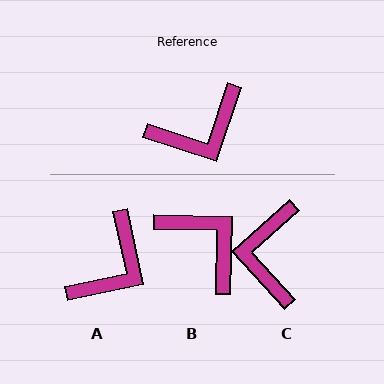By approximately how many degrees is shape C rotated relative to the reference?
Approximately 119 degrees clockwise.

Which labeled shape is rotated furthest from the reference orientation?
C, about 119 degrees away.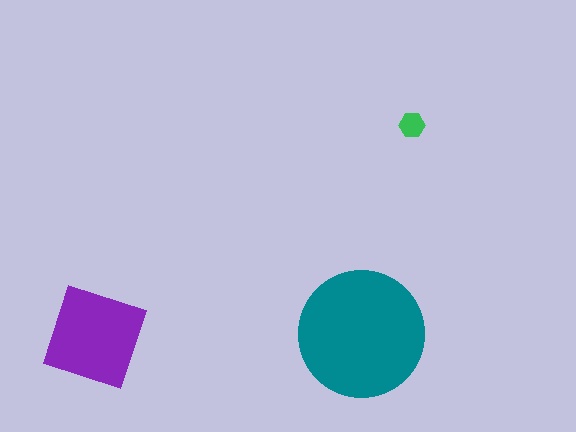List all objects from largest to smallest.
The teal circle, the purple square, the green hexagon.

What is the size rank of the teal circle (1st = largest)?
1st.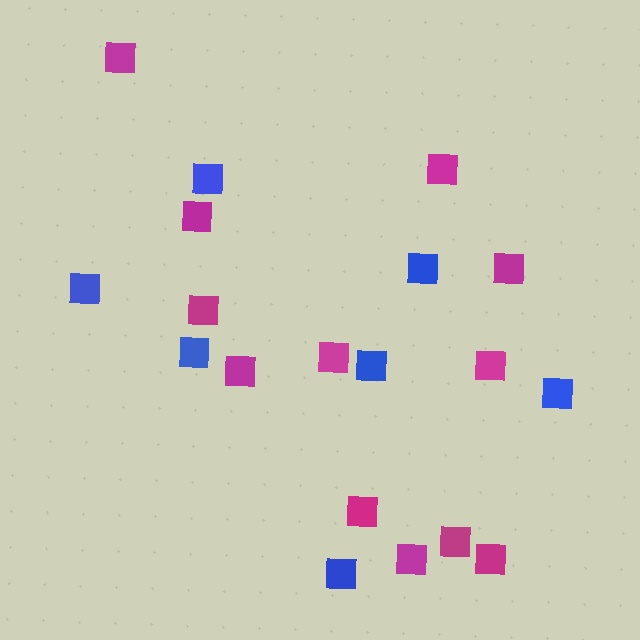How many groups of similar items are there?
There are 2 groups: one group of blue squares (7) and one group of magenta squares (12).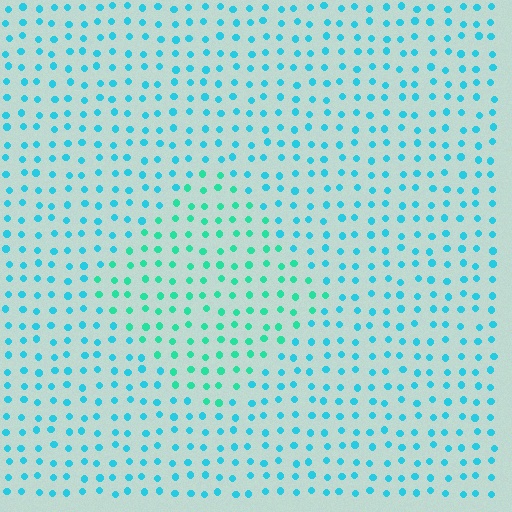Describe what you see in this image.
The image is filled with small cyan elements in a uniform arrangement. A diamond-shaped region is visible where the elements are tinted to a slightly different hue, forming a subtle color boundary.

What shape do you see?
I see a diamond.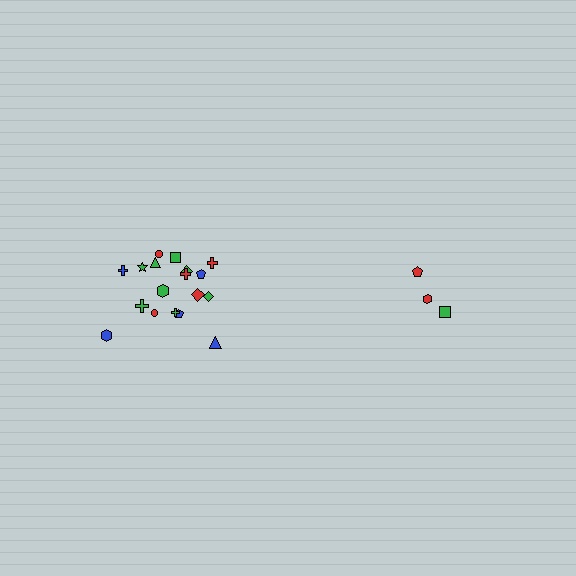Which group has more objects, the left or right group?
The left group.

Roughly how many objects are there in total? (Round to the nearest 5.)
Roughly 20 objects in total.